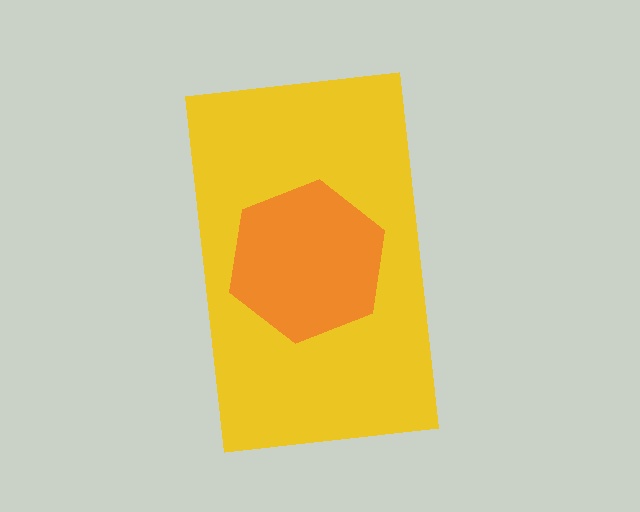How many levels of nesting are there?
2.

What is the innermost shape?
The orange hexagon.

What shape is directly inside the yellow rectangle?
The orange hexagon.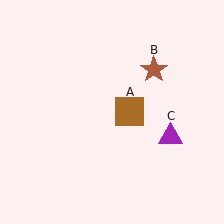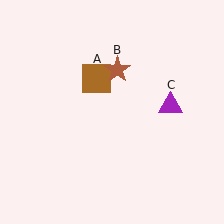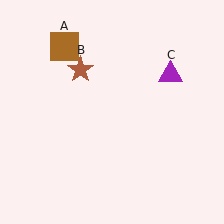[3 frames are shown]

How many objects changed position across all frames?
3 objects changed position: brown square (object A), brown star (object B), purple triangle (object C).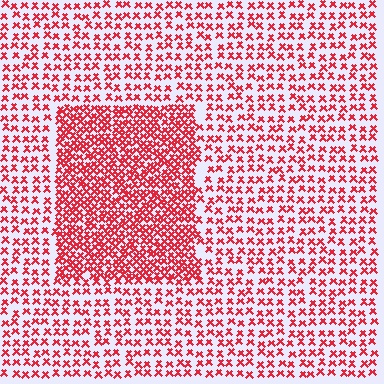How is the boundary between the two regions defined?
The boundary is defined by a change in element density (approximately 2.1x ratio). All elements are the same color, size, and shape.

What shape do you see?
I see a rectangle.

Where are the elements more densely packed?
The elements are more densely packed inside the rectangle boundary.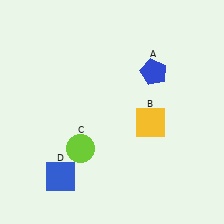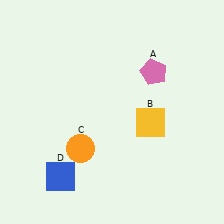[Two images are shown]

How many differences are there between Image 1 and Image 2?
There are 2 differences between the two images.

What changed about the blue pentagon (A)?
In Image 1, A is blue. In Image 2, it changed to pink.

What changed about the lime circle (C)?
In Image 1, C is lime. In Image 2, it changed to orange.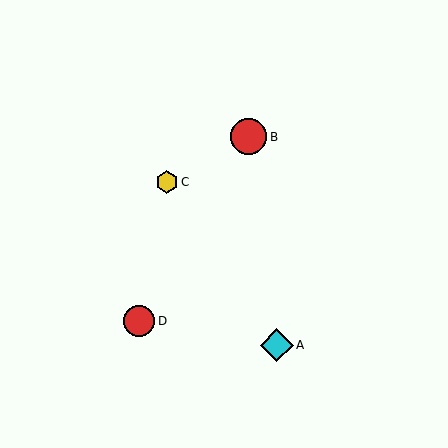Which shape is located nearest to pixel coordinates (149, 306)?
The red circle (labeled D) at (139, 321) is nearest to that location.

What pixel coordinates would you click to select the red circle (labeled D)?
Click at (139, 321) to select the red circle D.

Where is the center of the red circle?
The center of the red circle is at (249, 137).